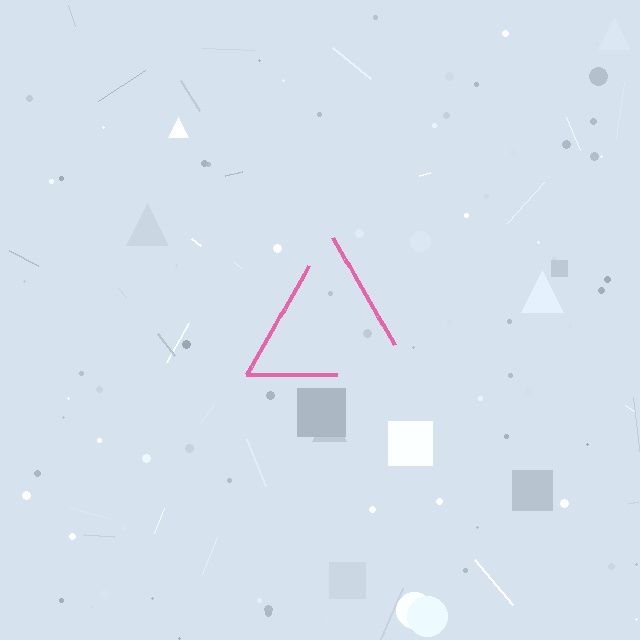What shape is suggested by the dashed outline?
The dashed outline suggests a triangle.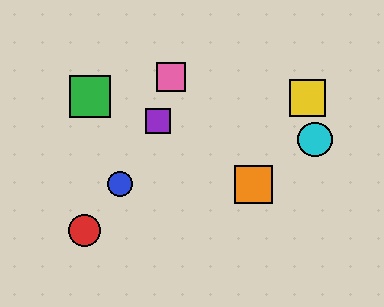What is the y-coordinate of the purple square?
The purple square is at y≈121.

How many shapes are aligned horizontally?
2 shapes (the blue circle, the orange square) are aligned horizontally.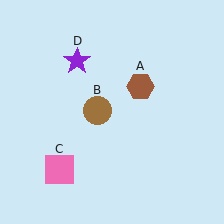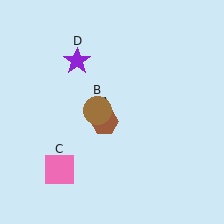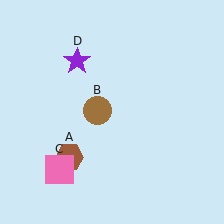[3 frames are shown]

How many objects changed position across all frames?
1 object changed position: brown hexagon (object A).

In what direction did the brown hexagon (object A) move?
The brown hexagon (object A) moved down and to the left.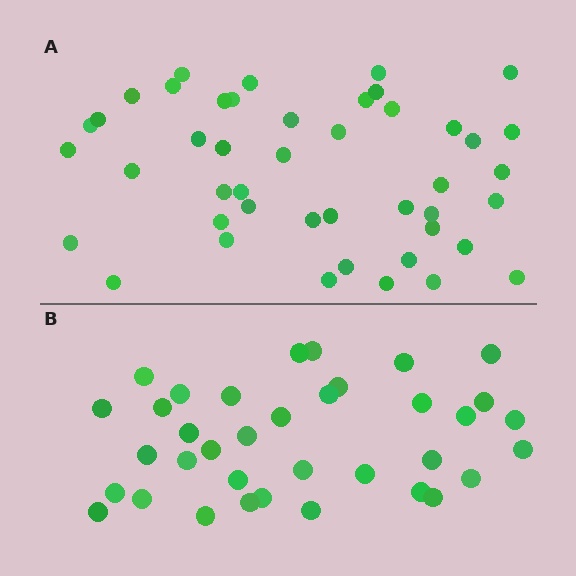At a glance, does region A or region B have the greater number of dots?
Region A (the top region) has more dots.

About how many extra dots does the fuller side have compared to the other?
Region A has roughly 8 or so more dots than region B.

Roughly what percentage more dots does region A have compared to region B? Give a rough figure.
About 25% more.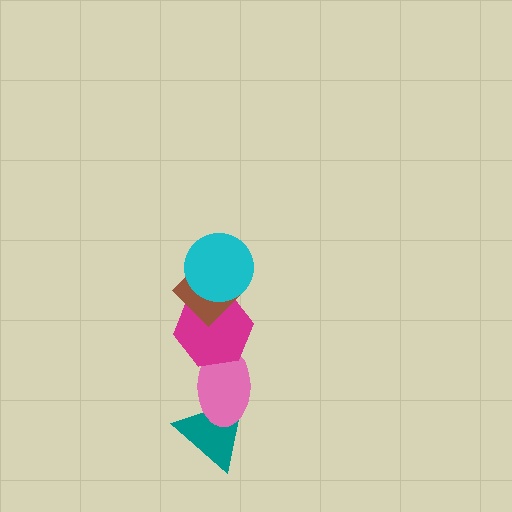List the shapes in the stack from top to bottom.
From top to bottom: the cyan circle, the brown diamond, the magenta hexagon, the pink ellipse, the teal triangle.